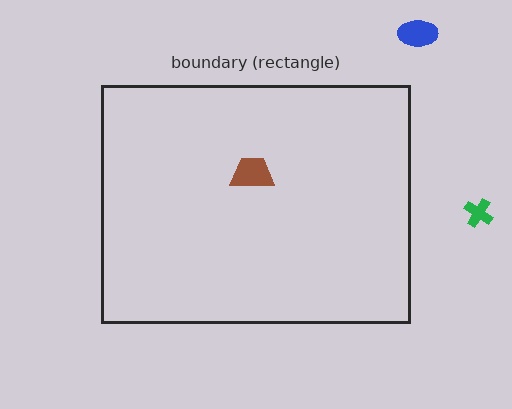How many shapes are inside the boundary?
1 inside, 2 outside.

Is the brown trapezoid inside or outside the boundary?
Inside.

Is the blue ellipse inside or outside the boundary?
Outside.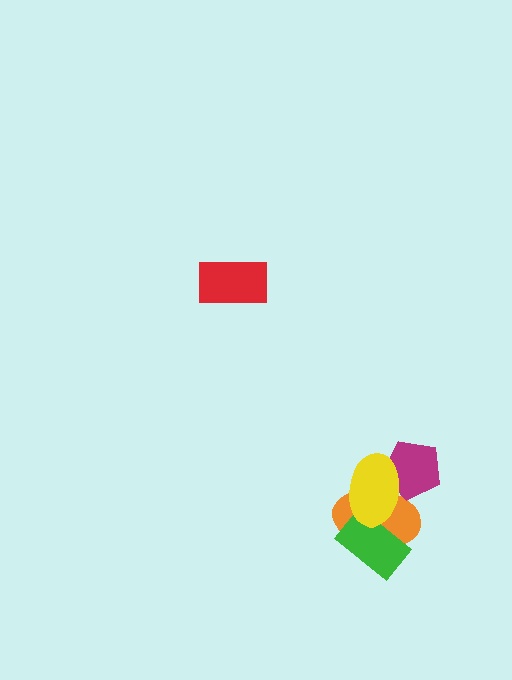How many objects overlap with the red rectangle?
0 objects overlap with the red rectangle.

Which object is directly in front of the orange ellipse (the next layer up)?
The green rectangle is directly in front of the orange ellipse.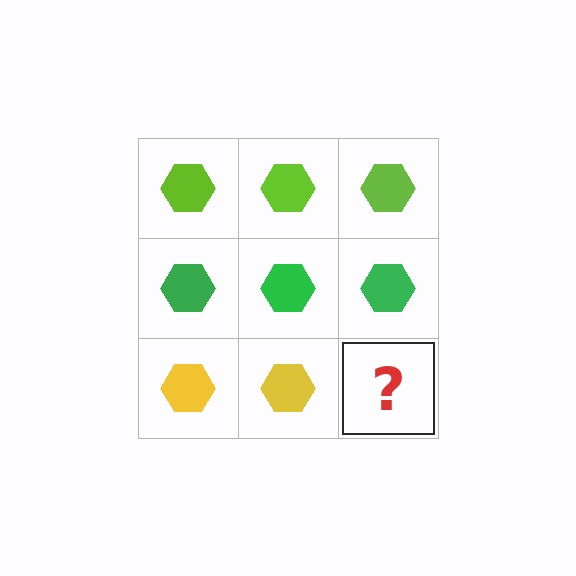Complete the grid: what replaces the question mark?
The question mark should be replaced with a yellow hexagon.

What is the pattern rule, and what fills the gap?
The rule is that each row has a consistent color. The gap should be filled with a yellow hexagon.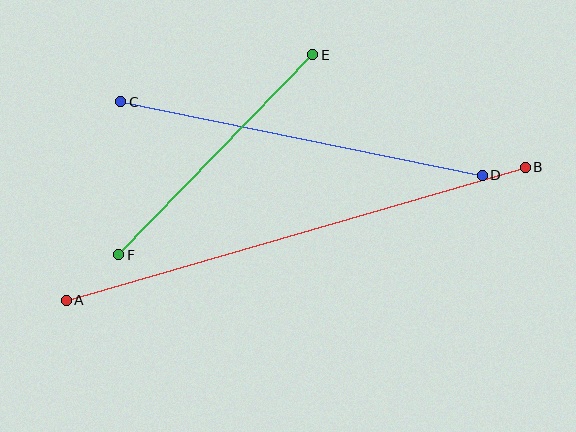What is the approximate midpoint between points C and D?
The midpoint is at approximately (301, 138) pixels.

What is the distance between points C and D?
The distance is approximately 369 pixels.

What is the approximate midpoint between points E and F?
The midpoint is at approximately (216, 155) pixels.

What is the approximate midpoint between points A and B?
The midpoint is at approximately (296, 234) pixels.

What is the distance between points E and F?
The distance is approximately 279 pixels.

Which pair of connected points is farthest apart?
Points A and B are farthest apart.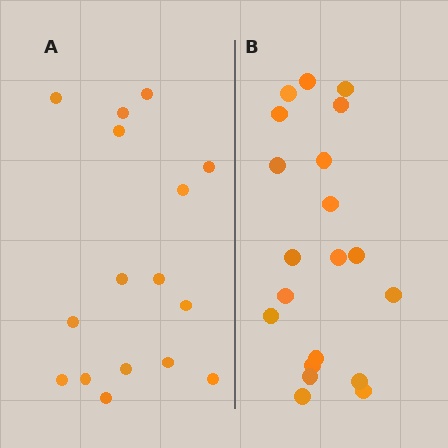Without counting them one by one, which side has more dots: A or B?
Region B (the right region) has more dots.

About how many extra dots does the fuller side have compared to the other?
Region B has about 4 more dots than region A.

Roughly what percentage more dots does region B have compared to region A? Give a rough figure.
About 25% more.